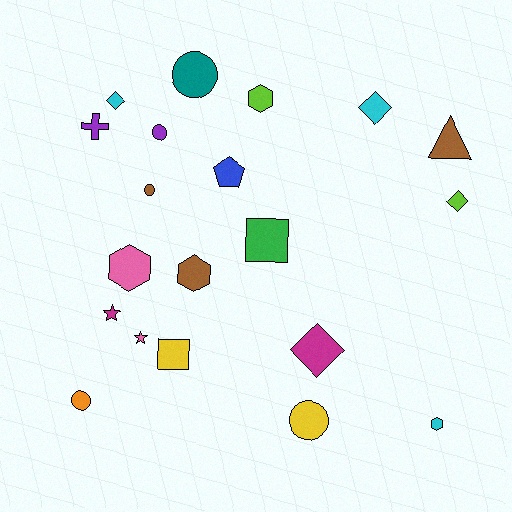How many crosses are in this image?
There is 1 cross.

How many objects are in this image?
There are 20 objects.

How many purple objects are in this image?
There are 2 purple objects.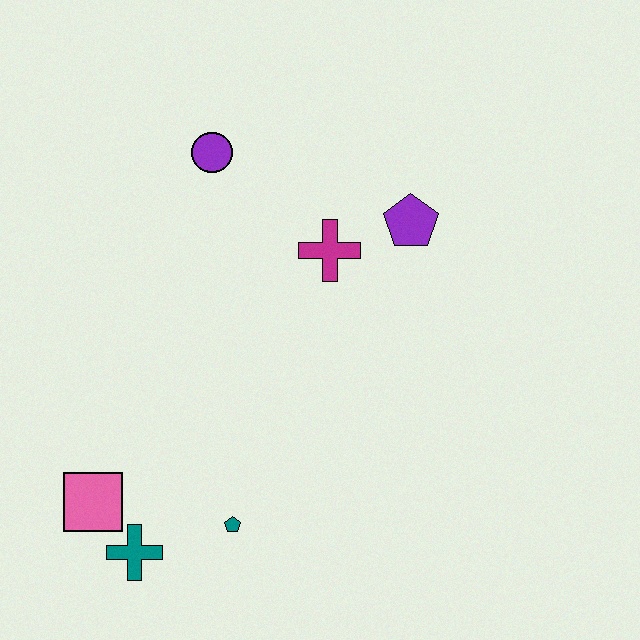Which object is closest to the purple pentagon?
The magenta cross is closest to the purple pentagon.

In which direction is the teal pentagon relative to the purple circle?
The teal pentagon is below the purple circle.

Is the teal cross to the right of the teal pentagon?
No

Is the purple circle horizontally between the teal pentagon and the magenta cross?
No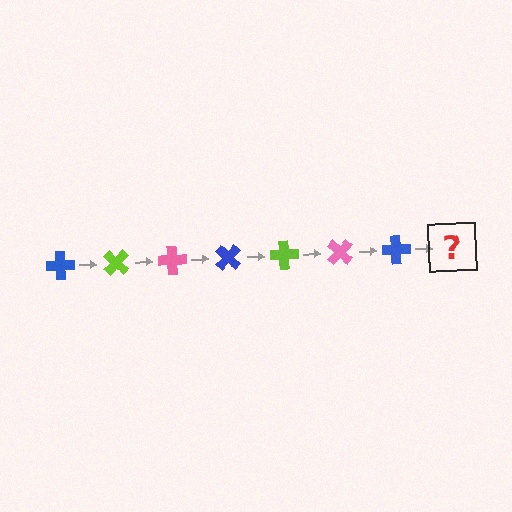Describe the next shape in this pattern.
It should be a lime cross, rotated 315 degrees from the start.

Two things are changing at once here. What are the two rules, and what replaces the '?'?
The two rules are that it rotates 45 degrees each step and the color cycles through blue, lime, and pink. The '?' should be a lime cross, rotated 315 degrees from the start.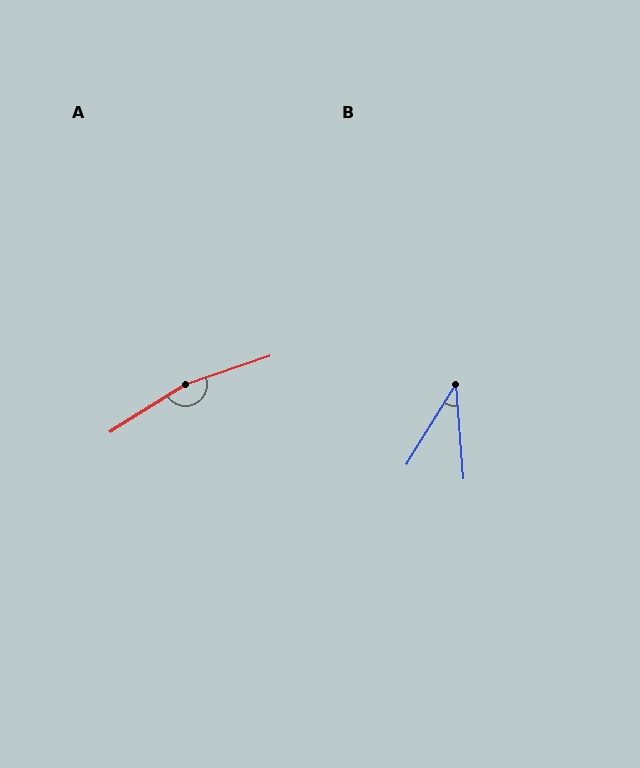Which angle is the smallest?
B, at approximately 36 degrees.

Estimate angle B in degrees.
Approximately 36 degrees.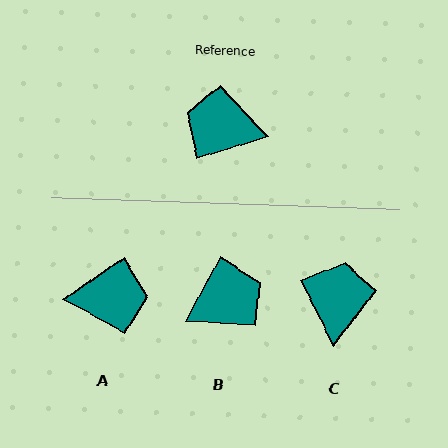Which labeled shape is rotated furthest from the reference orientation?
A, about 162 degrees away.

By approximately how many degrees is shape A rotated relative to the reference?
Approximately 162 degrees clockwise.